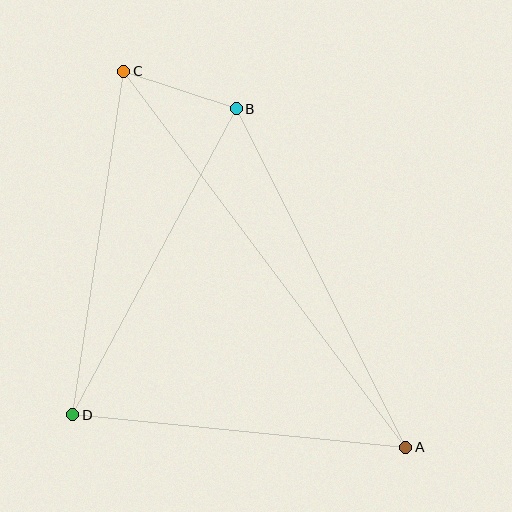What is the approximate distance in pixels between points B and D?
The distance between B and D is approximately 347 pixels.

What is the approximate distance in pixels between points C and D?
The distance between C and D is approximately 347 pixels.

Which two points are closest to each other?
Points B and C are closest to each other.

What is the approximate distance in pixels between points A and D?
The distance between A and D is approximately 334 pixels.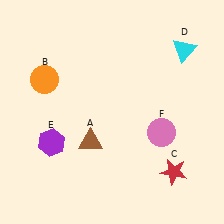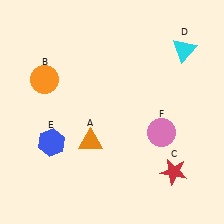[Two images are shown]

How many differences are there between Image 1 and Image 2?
There are 2 differences between the two images.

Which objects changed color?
A changed from brown to orange. E changed from purple to blue.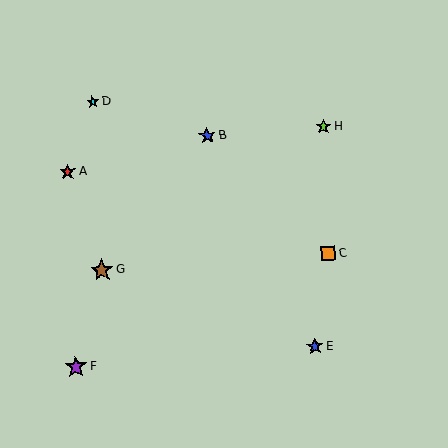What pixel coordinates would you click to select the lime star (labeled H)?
Click at (324, 127) to select the lime star H.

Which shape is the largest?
The brown star (labeled G) is the largest.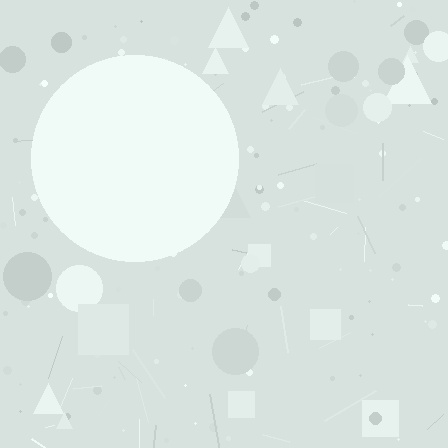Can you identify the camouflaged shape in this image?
The camouflaged shape is a circle.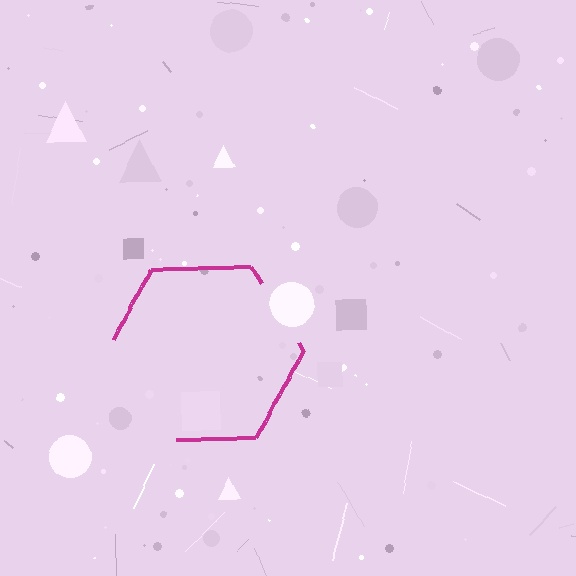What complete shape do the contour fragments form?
The contour fragments form a hexagon.